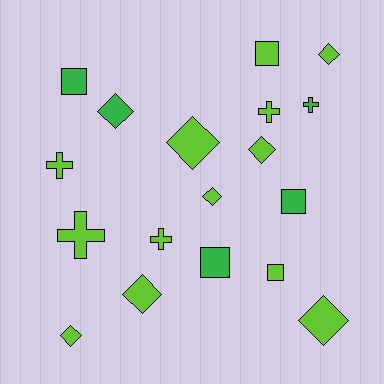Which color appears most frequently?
Lime, with 13 objects.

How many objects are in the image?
There are 18 objects.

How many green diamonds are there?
There is 1 green diamond.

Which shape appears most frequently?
Diamond, with 8 objects.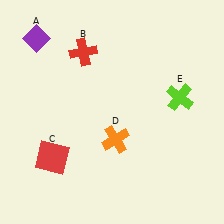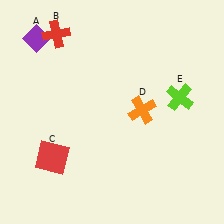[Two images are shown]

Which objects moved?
The objects that moved are: the red cross (B), the orange cross (D).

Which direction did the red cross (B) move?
The red cross (B) moved left.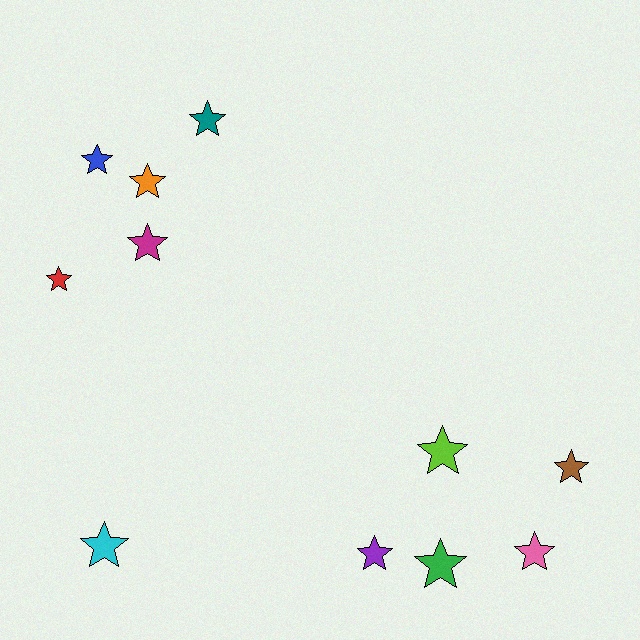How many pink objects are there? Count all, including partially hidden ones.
There is 1 pink object.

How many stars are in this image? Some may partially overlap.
There are 11 stars.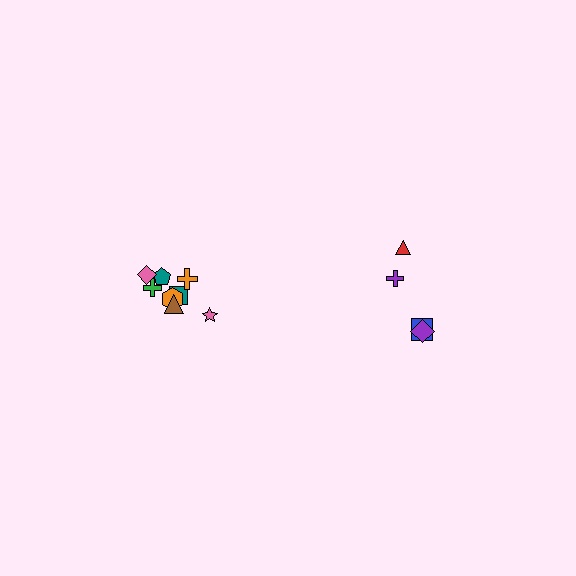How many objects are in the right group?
There are 4 objects.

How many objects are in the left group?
There are 8 objects.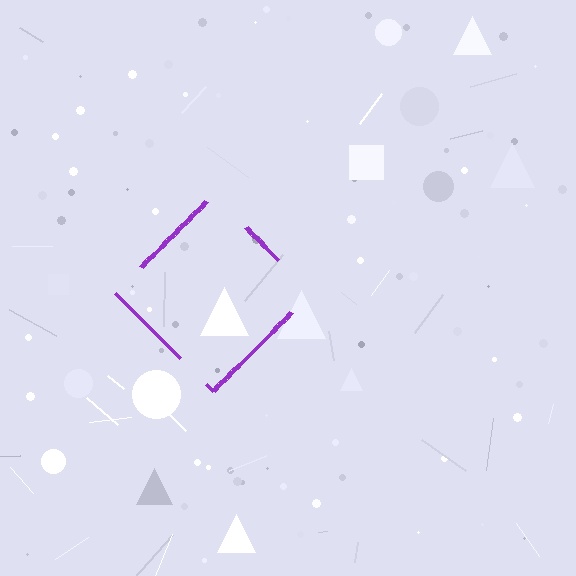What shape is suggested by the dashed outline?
The dashed outline suggests a diamond.